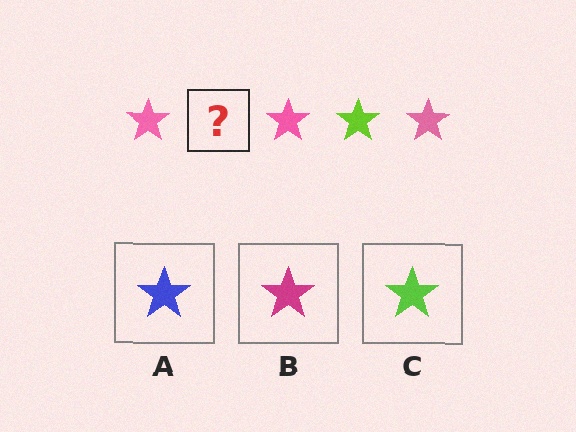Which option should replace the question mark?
Option C.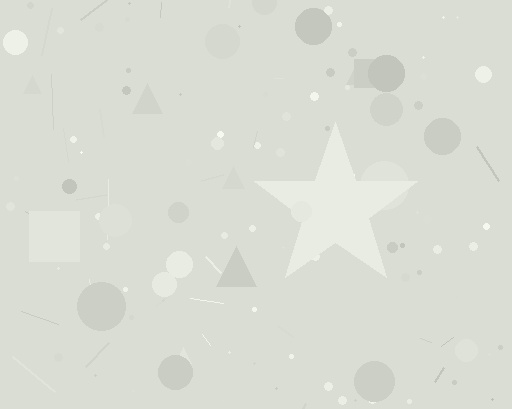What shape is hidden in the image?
A star is hidden in the image.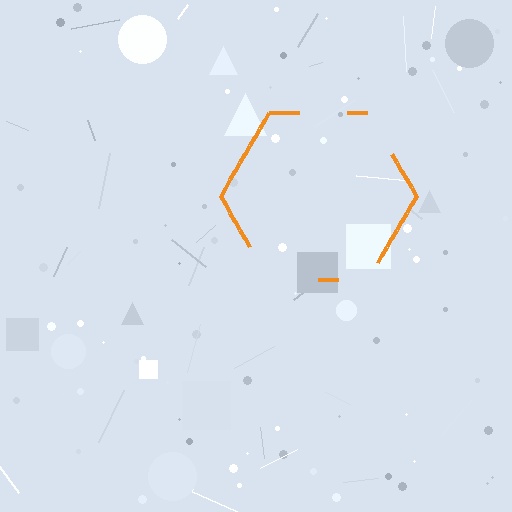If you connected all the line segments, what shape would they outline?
They would outline a hexagon.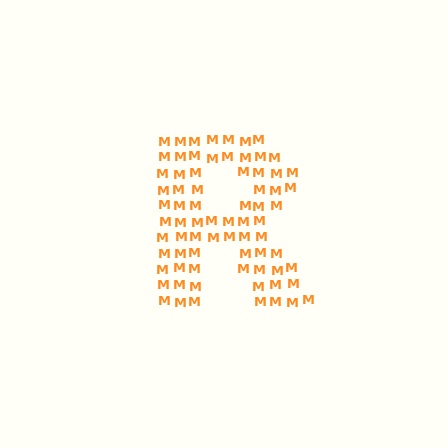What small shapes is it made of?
It is made of small letter M's.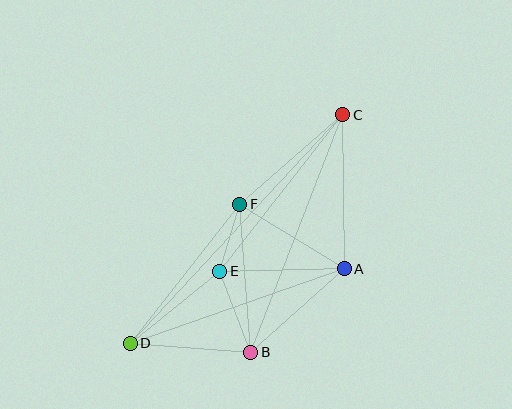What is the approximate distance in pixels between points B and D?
The distance between B and D is approximately 121 pixels.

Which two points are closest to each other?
Points E and F are closest to each other.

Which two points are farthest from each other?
Points C and D are farthest from each other.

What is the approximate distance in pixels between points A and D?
The distance between A and D is approximately 227 pixels.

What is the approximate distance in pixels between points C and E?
The distance between C and E is approximately 199 pixels.